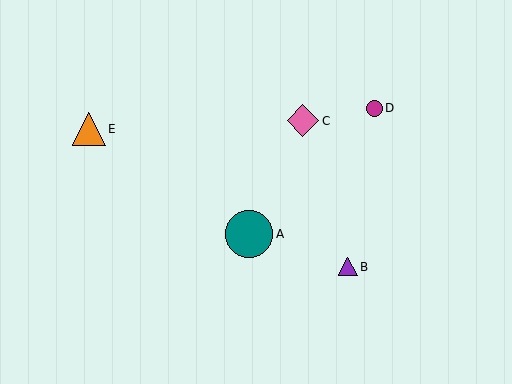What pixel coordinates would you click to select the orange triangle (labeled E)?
Click at (89, 129) to select the orange triangle E.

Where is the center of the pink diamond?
The center of the pink diamond is at (303, 121).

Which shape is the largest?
The teal circle (labeled A) is the largest.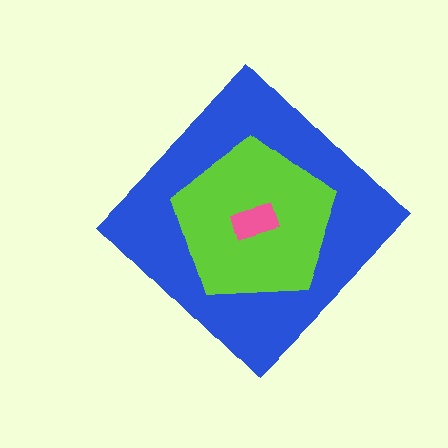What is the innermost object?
The pink rectangle.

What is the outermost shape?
The blue diamond.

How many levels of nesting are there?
3.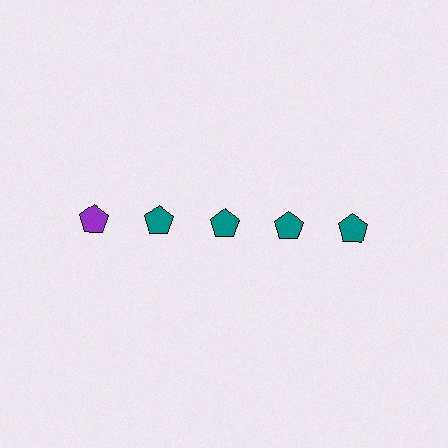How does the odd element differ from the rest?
It has a different color: purple instead of teal.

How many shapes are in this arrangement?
There are 5 shapes arranged in a grid pattern.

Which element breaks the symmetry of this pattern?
The purple pentagon in the top row, leftmost column breaks the symmetry. All other shapes are teal pentagons.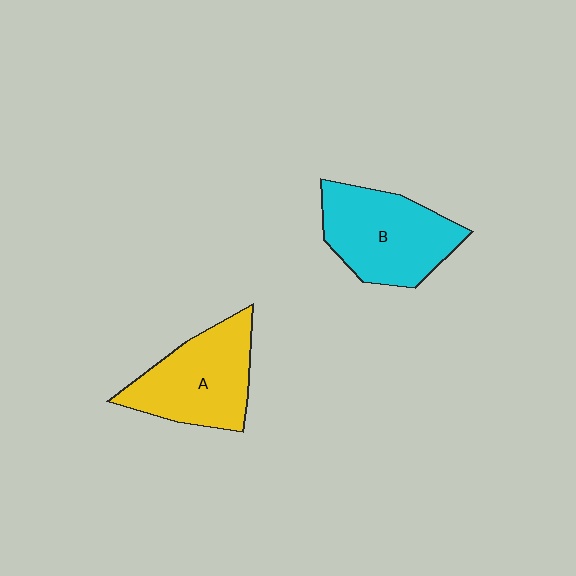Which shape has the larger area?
Shape B (cyan).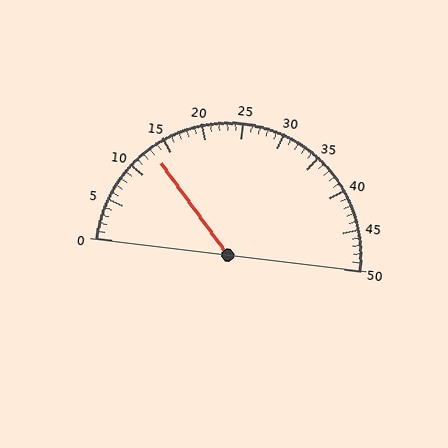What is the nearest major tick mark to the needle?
The nearest major tick mark is 15.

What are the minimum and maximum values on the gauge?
The gauge ranges from 0 to 50.